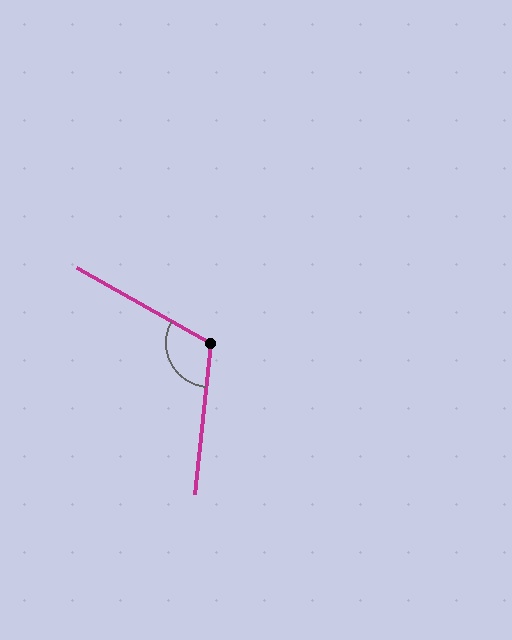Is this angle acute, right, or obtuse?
It is obtuse.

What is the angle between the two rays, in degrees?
Approximately 113 degrees.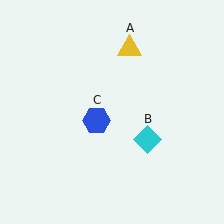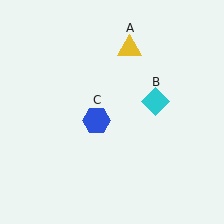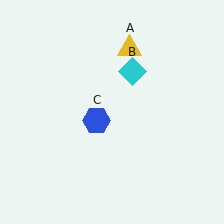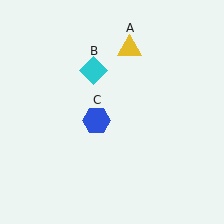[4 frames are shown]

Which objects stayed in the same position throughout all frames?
Yellow triangle (object A) and blue hexagon (object C) remained stationary.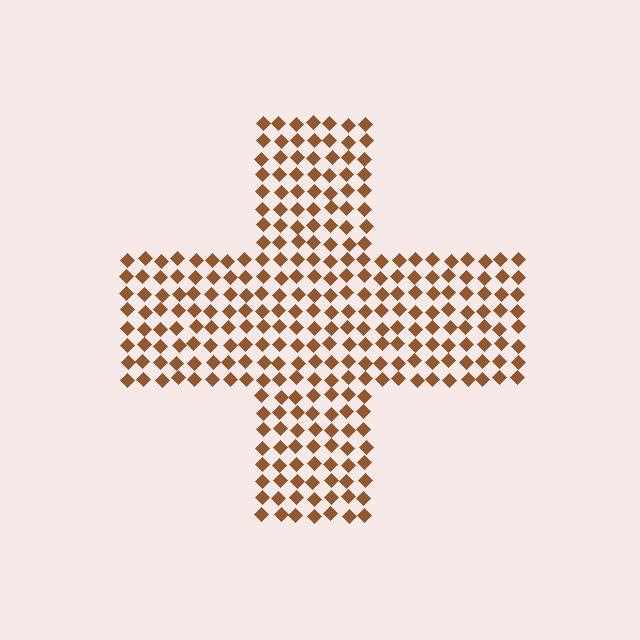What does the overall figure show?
The overall figure shows a cross.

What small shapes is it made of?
It is made of small diamonds.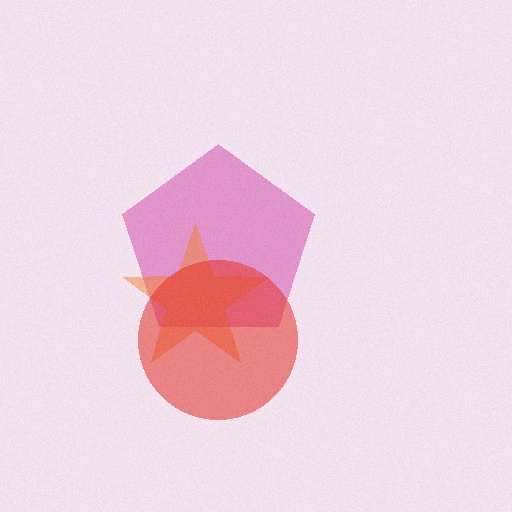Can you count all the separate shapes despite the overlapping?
Yes, there are 3 separate shapes.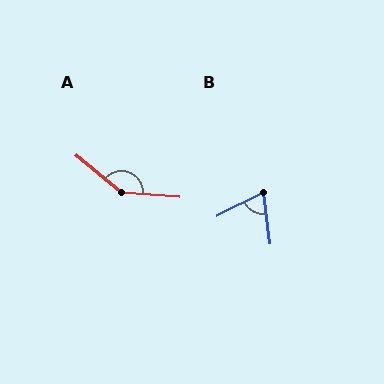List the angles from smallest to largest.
B (71°), A (145°).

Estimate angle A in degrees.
Approximately 145 degrees.